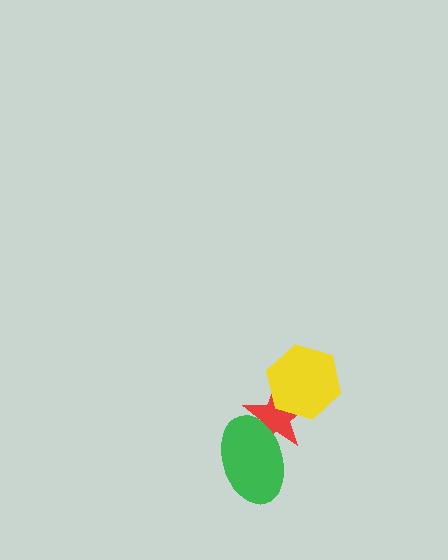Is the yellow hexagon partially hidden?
No, no other shape covers it.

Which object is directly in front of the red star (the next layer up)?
The green ellipse is directly in front of the red star.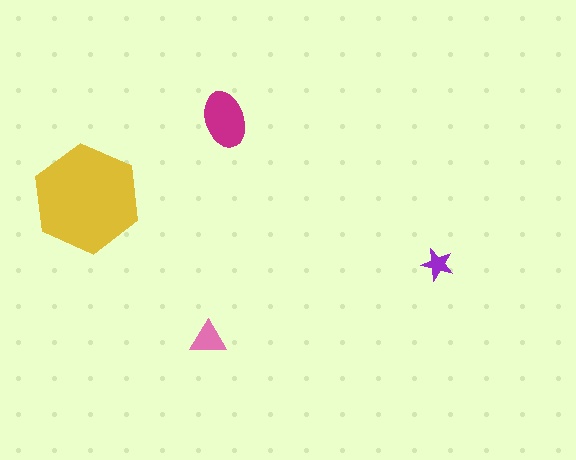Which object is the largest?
The yellow hexagon.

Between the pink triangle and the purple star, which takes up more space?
The pink triangle.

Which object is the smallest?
The purple star.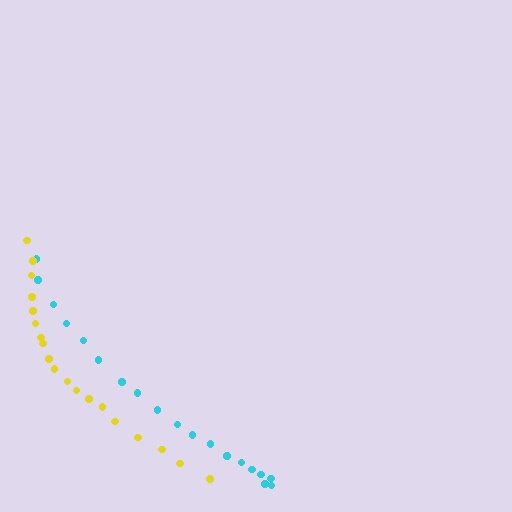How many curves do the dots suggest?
There are 2 distinct paths.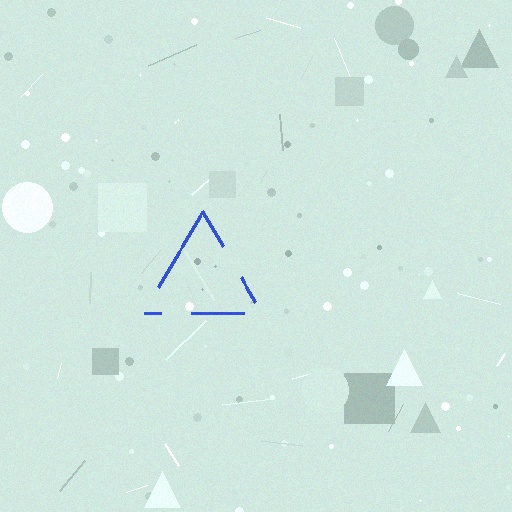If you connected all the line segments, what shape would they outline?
They would outline a triangle.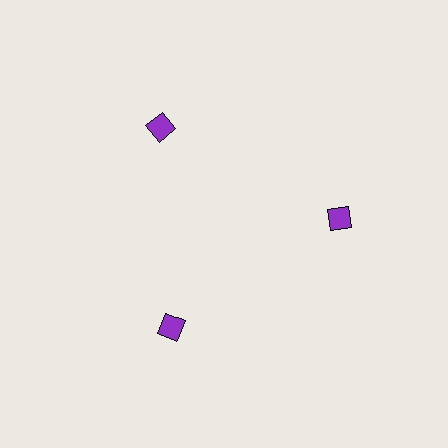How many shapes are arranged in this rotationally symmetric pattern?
There are 3 shapes, arranged in 3 groups of 1.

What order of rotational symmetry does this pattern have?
This pattern has 3-fold rotational symmetry.